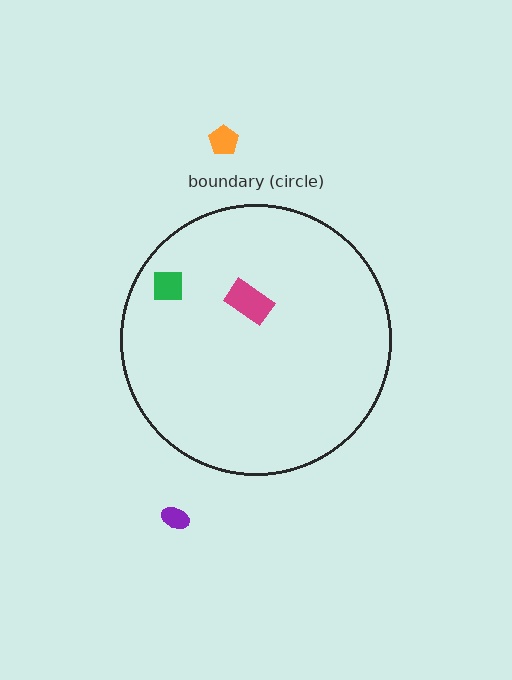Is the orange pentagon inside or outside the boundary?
Outside.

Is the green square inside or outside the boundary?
Inside.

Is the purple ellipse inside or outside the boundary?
Outside.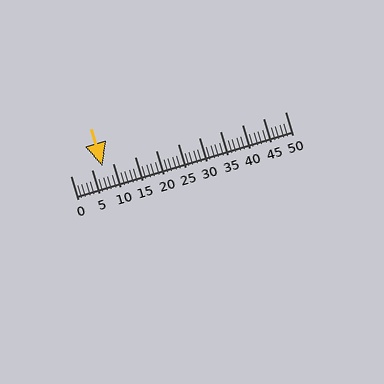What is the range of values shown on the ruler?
The ruler shows values from 0 to 50.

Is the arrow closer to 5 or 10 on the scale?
The arrow is closer to 5.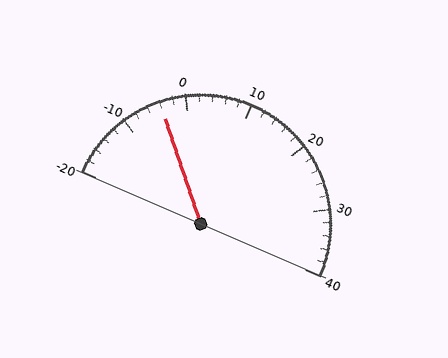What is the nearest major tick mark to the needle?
The nearest major tick mark is 0.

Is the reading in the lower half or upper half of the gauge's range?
The reading is in the lower half of the range (-20 to 40).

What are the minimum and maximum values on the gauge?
The gauge ranges from -20 to 40.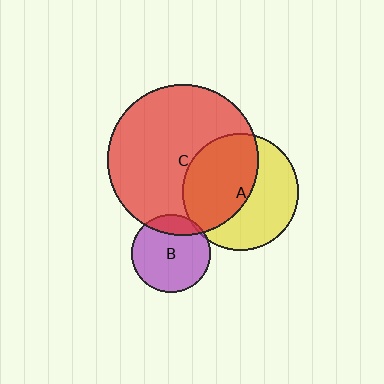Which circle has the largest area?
Circle C (red).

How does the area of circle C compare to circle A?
Approximately 1.7 times.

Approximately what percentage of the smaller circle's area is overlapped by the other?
Approximately 50%.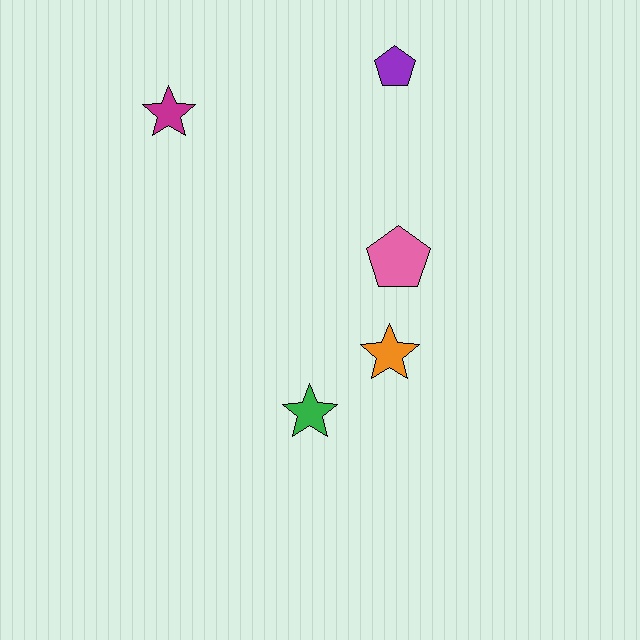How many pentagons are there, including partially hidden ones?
There are 2 pentagons.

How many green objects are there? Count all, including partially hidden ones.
There is 1 green object.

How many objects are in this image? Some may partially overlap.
There are 5 objects.